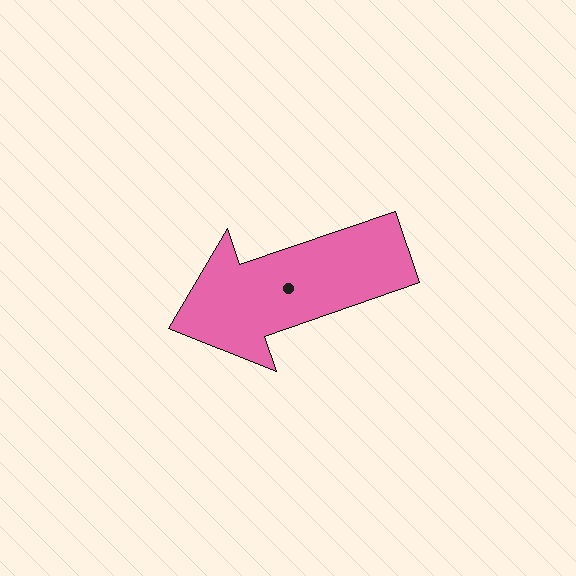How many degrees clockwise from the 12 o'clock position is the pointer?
Approximately 251 degrees.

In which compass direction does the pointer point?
West.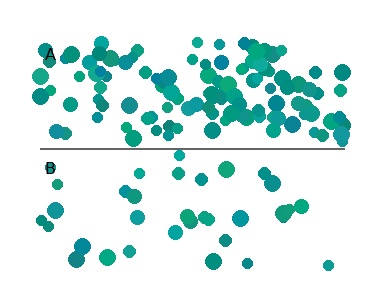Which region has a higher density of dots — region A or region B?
A (the top).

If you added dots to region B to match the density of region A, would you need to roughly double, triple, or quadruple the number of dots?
Approximately quadruple.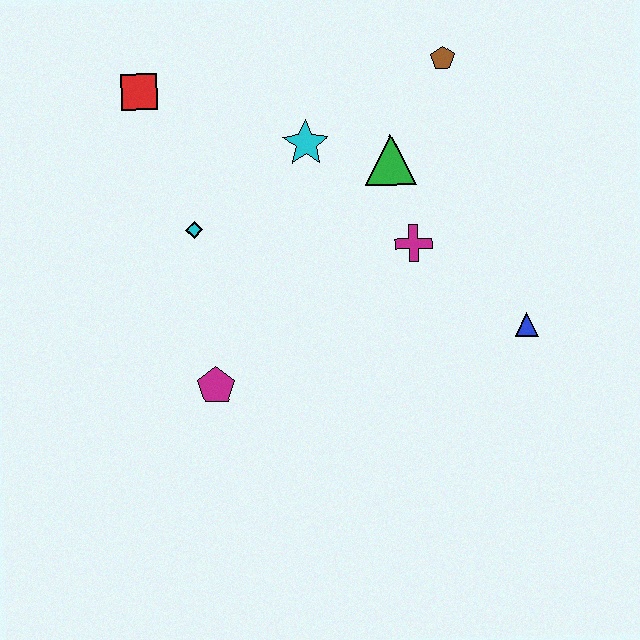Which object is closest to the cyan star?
The green triangle is closest to the cyan star.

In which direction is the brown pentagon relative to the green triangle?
The brown pentagon is above the green triangle.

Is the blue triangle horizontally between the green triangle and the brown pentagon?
No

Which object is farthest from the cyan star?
The blue triangle is farthest from the cyan star.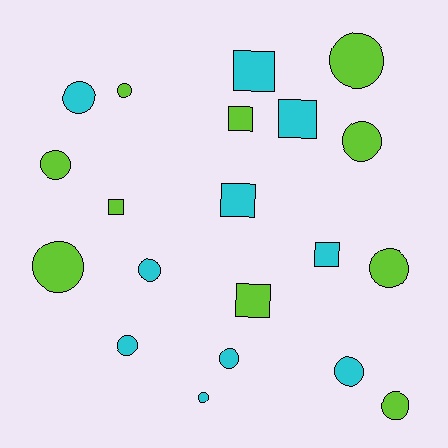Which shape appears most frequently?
Circle, with 13 objects.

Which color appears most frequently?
Cyan, with 10 objects.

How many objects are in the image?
There are 20 objects.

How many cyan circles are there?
There are 6 cyan circles.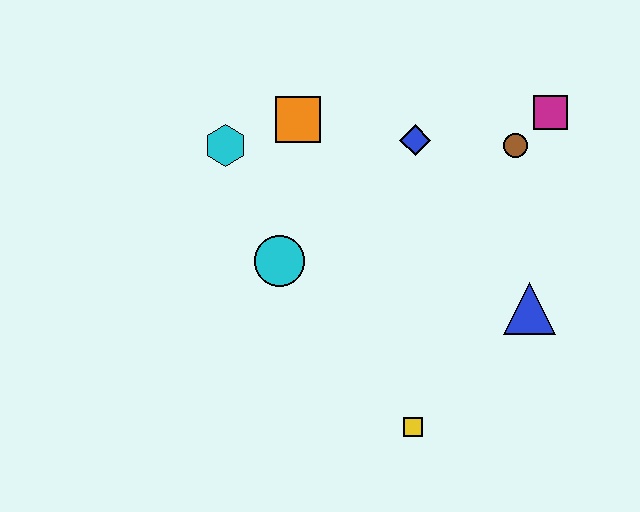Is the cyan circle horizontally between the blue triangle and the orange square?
No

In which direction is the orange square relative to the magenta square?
The orange square is to the left of the magenta square.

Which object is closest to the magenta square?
The brown circle is closest to the magenta square.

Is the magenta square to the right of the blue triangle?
Yes